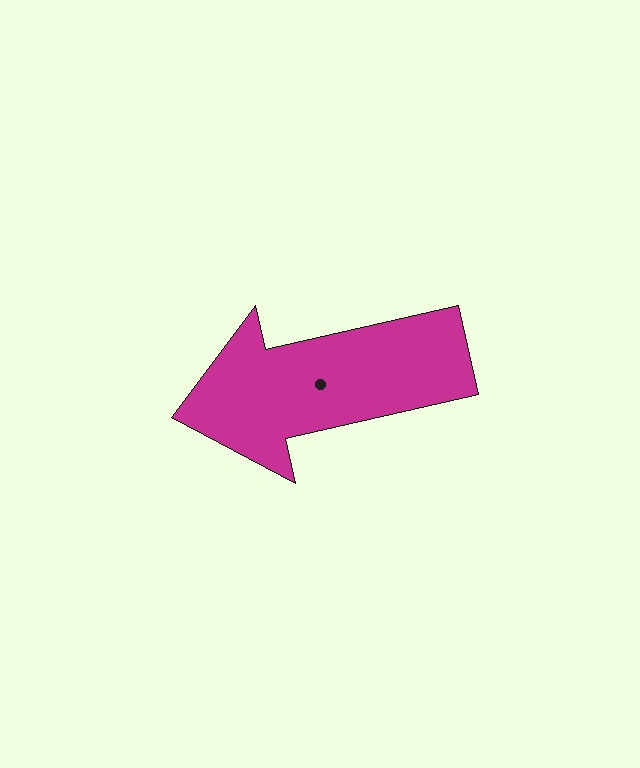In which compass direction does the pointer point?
West.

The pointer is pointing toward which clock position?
Roughly 9 o'clock.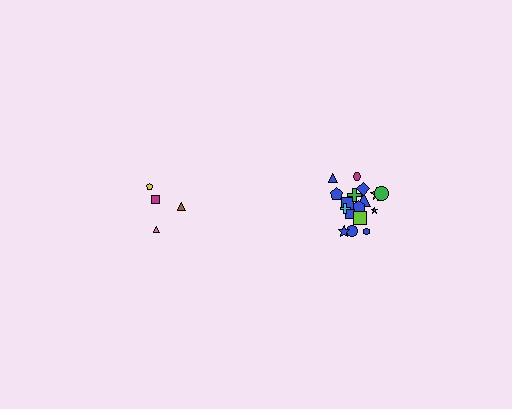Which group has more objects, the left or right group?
The right group.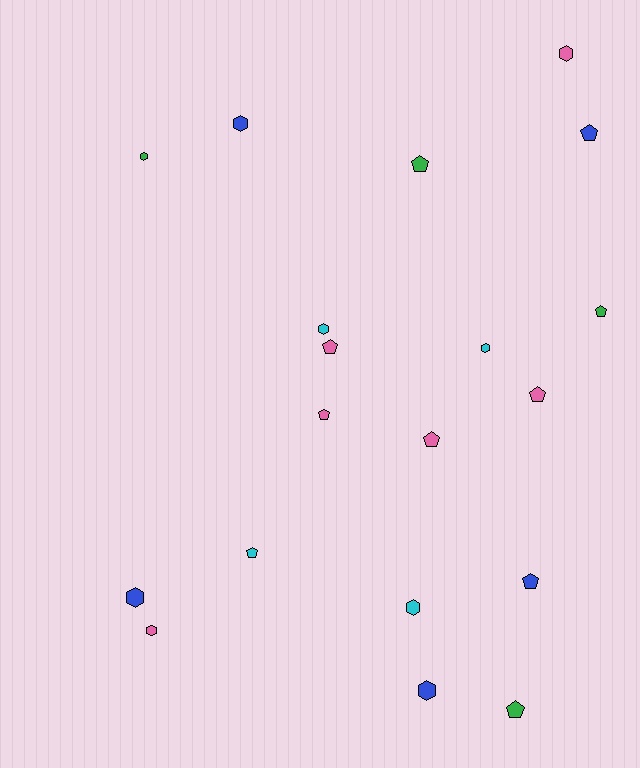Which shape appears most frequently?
Pentagon, with 10 objects.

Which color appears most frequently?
Pink, with 6 objects.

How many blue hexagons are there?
There are 3 blue hexagons.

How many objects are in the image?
There are 19 objects.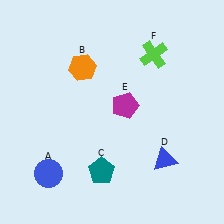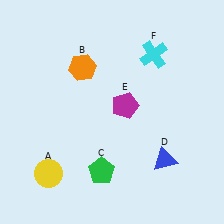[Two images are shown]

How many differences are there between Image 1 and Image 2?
There are 3 differences between the two images.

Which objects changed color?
A changed from blue to yellow. C changed from teal to green. F changed from lime to cyan.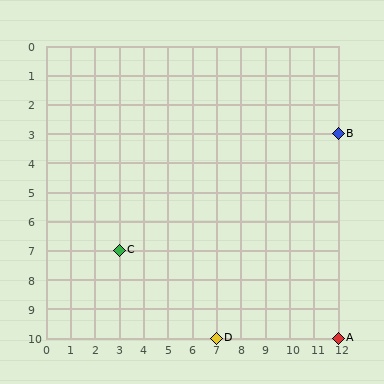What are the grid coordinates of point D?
Point D is at grid coordinates (7, 10).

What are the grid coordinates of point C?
Point C is at grid coordinates (3, 7).